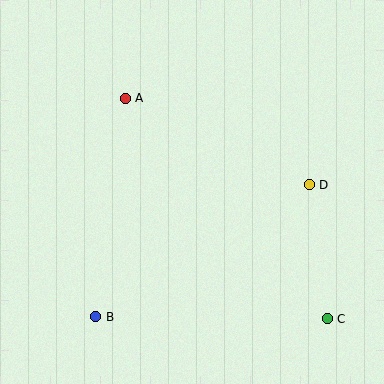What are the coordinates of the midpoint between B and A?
The midpoint between B and A is at (111, 207).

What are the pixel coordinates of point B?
Point B is at (96, 317).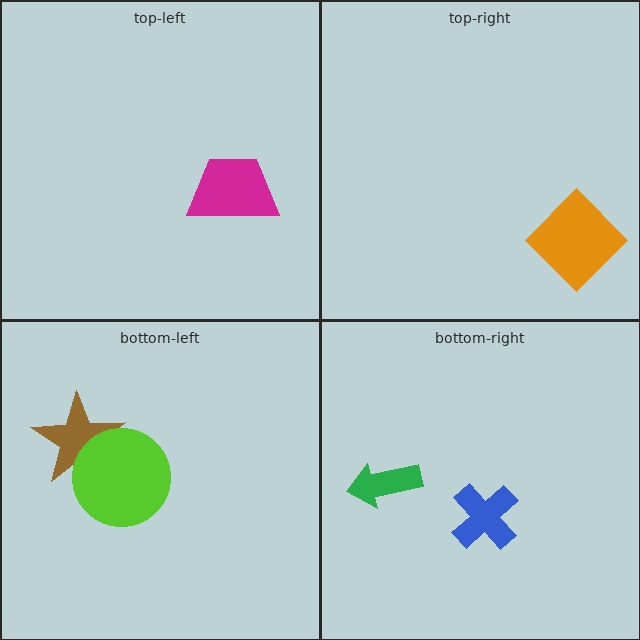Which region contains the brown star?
The bottom-left region.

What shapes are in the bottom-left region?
The brown star, the lime circle.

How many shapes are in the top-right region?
1.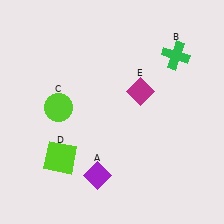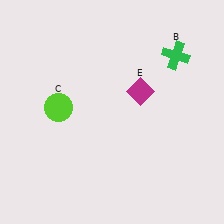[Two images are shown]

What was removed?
The purple diamond (A), the lime square (D) were removed in Image 2.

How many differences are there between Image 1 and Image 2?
There are 2 differences between the two images.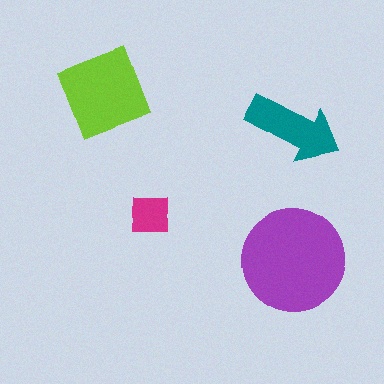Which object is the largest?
The purple circle.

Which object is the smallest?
The magenta square.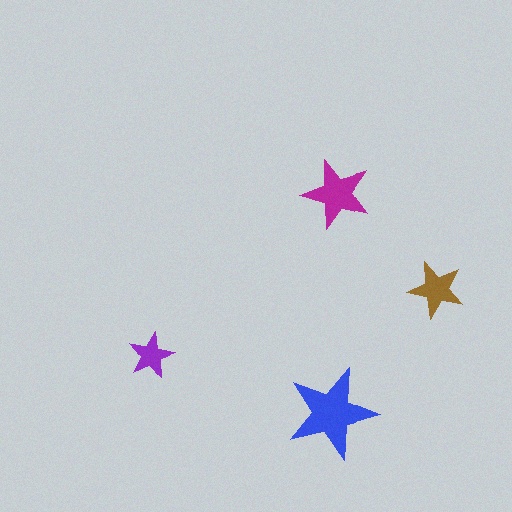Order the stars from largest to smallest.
the blue one, the magenta one, the brown one, the purple one.